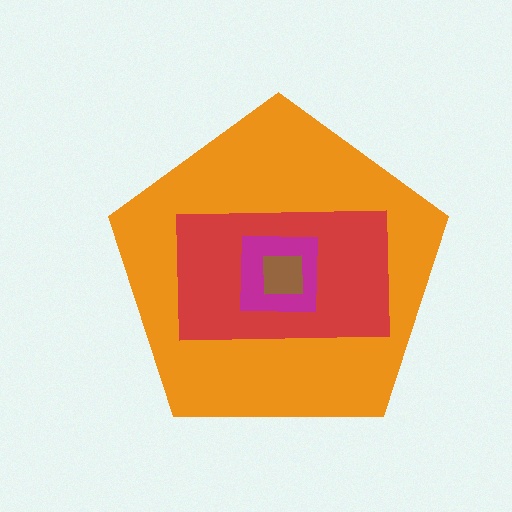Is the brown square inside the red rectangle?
Yes.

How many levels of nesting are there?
4.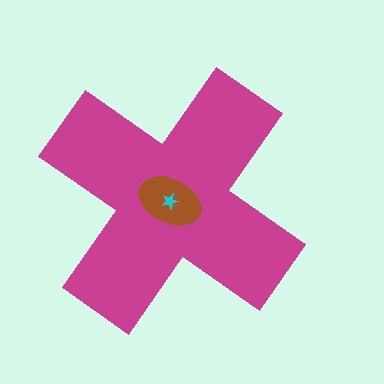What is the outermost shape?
The magenta cross.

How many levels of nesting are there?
3.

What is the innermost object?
The cyan star.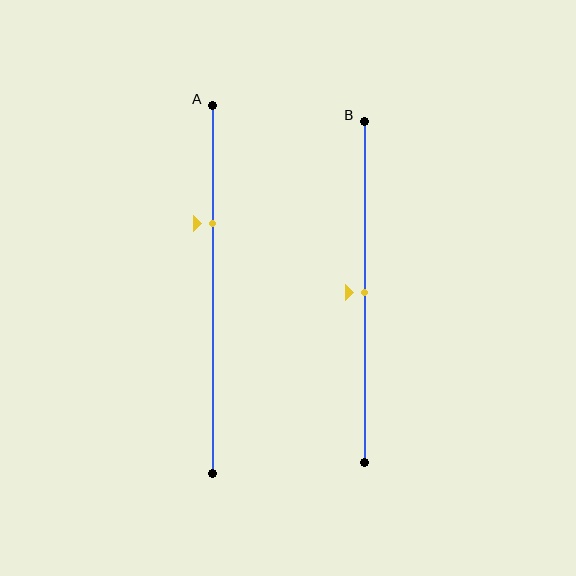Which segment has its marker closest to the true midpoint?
Segment B has its marker closest to the true midpoint.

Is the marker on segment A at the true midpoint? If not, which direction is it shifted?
No, the marker on segment A is shifted upward by about 18% of the segment length.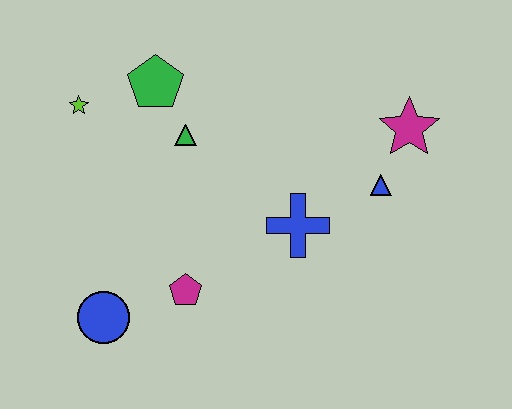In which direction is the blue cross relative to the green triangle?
The blue cross is to the right of the green triangle.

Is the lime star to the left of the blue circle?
Yes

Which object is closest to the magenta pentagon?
The blue circle is closest to the magenta pentagon.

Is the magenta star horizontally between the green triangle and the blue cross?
No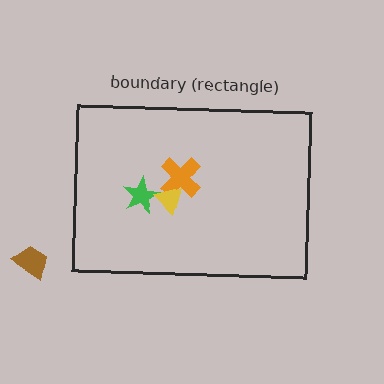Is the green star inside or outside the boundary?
Inside.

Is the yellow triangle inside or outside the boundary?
Inside.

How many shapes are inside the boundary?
3 inside, 1 outside.